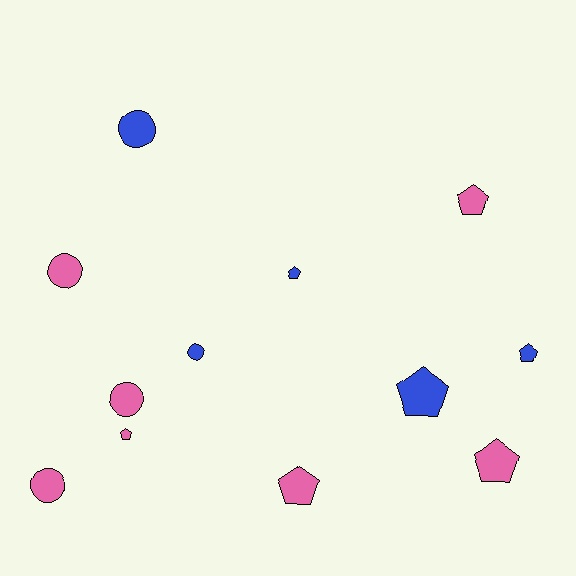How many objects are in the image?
There are 12 objects.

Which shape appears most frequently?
Pentagon, with 7 objects.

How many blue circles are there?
There are 2 blue circles.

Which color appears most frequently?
Pink, with 7 objects.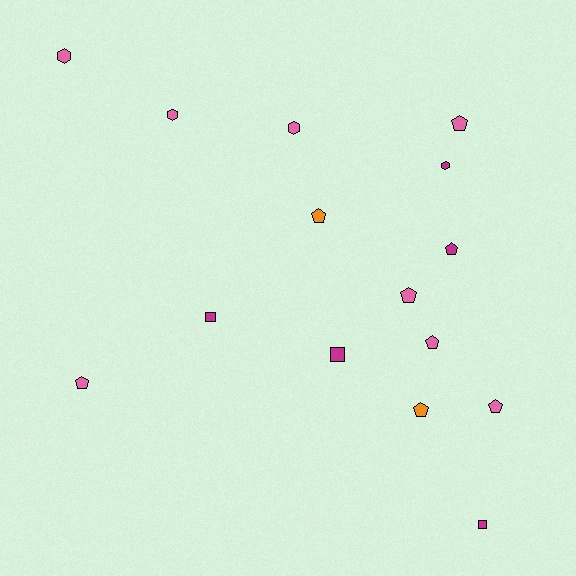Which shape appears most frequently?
Pentagon, with 8 objects.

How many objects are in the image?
There are 15 objects.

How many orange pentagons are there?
There are 2 orange pentagons.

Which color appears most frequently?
Pink, with 8 objects.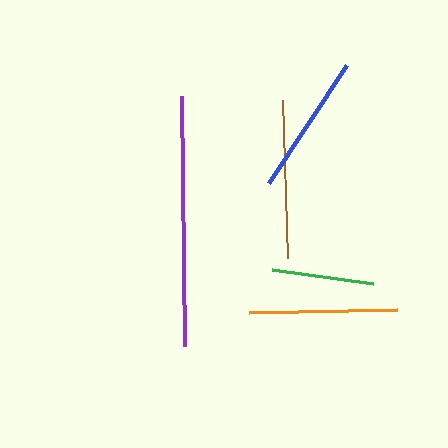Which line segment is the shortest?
The green line is the shortest at approximately 101 pixels.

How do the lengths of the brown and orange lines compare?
The brown and orange lines are approximately the same length.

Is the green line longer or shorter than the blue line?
The blue line is longer than the green line.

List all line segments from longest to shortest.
From longest to shortest: purple, brown, orange, blue, green.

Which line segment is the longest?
The purple line is the longest at approximately 250 pixels.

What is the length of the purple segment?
The purple segment is approximately 250 pixels long.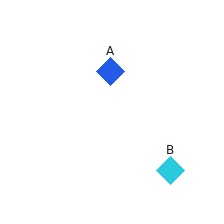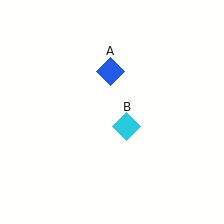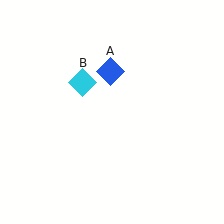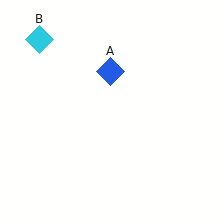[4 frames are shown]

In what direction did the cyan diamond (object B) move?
The cyan diamond (object B) moved up and to the left.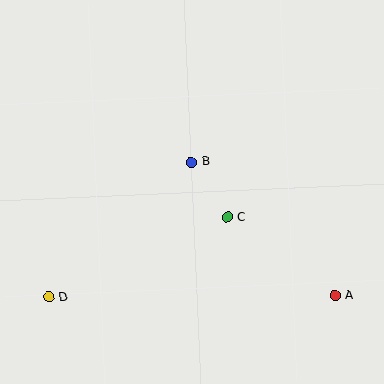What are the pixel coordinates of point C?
Point C is at (228, 217).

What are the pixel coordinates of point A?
Point A is at (335, 296).